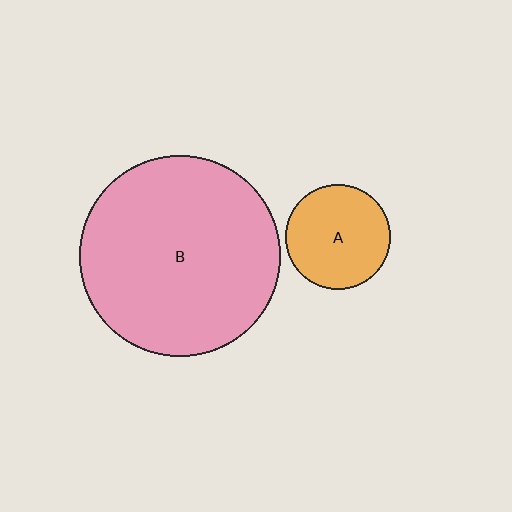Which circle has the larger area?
Circle B (pink).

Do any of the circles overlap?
No, none of the circles overlap.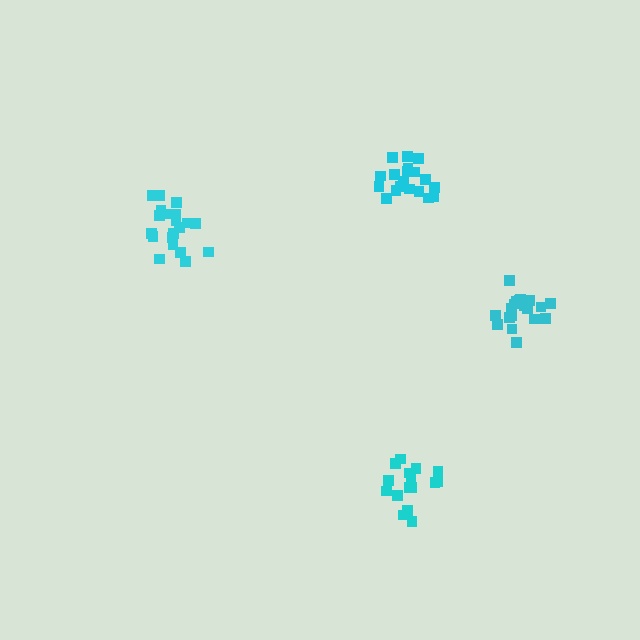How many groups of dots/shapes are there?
There are 4 groups.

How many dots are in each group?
Group 1: 20 dots, Group 2: 16 dots, Group 3: 19 dots, Group 4: 19 dots (74 total).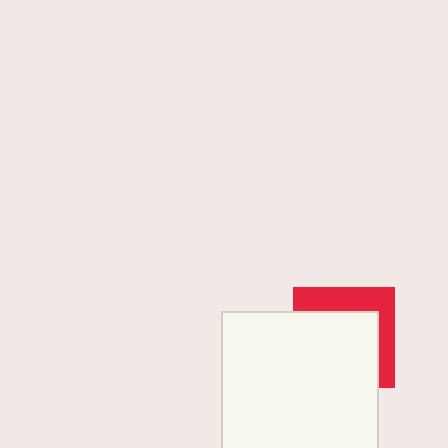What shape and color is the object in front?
The object in front is a white square.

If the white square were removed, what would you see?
You would see the complete red square.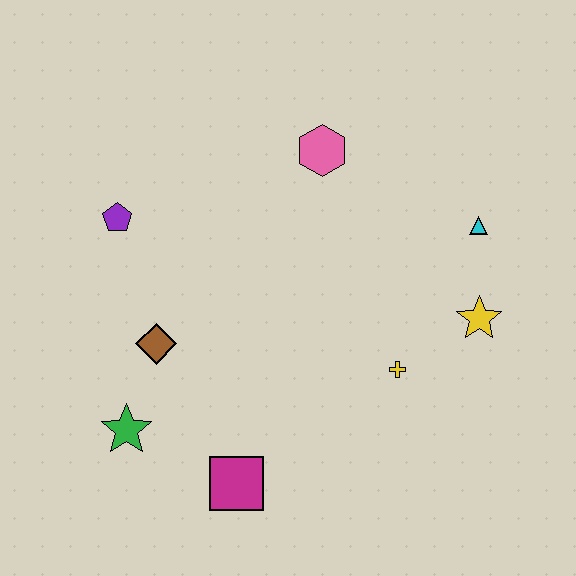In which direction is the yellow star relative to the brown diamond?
The yellow star is to the right of the brown diamond.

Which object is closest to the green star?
The brown diamond is closest to the green star.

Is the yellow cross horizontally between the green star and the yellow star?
Yes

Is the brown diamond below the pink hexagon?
Yes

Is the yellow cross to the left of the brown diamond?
No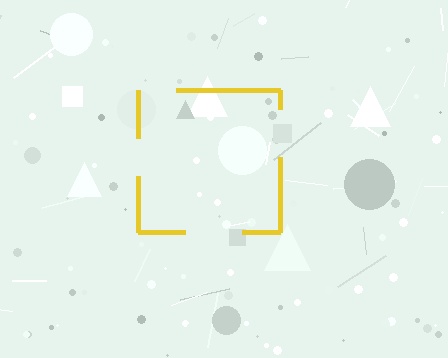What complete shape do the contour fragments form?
The contour fragments form a square.